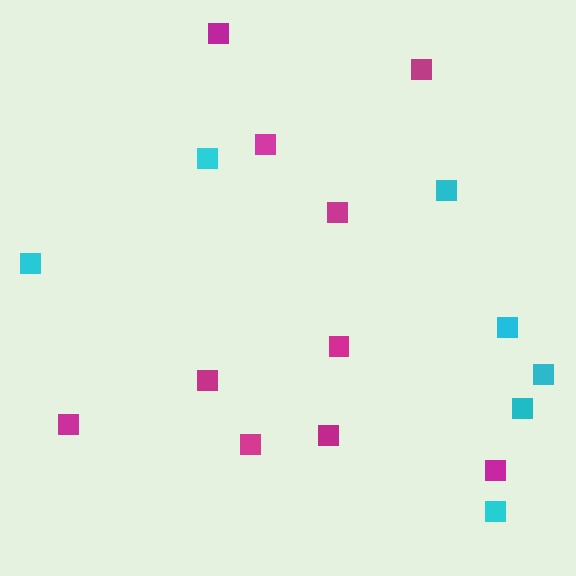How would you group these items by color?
There are 2 groups: one group of cyan squares (7) and one group of magenta squares (10).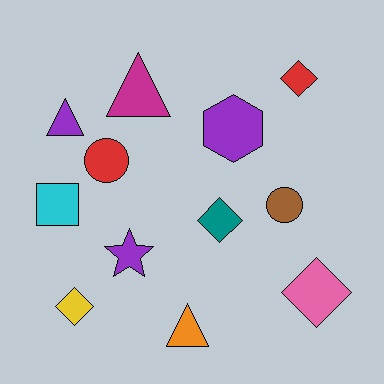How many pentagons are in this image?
There are no pentagons.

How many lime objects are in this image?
There are no lime objects.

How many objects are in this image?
There are 12 objects.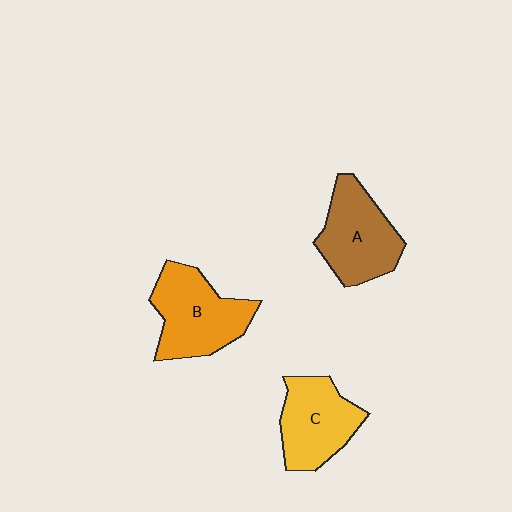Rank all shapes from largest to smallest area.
From largest to smallest: B (orange), A (brown), C (yellow).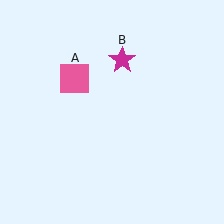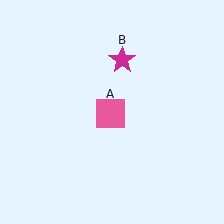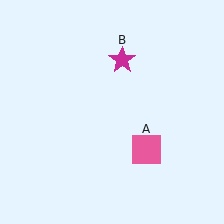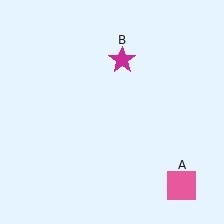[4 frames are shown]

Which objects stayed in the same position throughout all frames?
Magenta star (object B) remained stationary.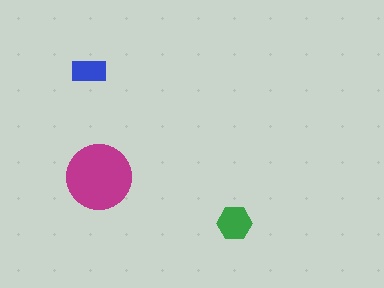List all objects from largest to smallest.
The magenta circle, the green hexagon, the blue rectangle.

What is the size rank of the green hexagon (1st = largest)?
2nd.